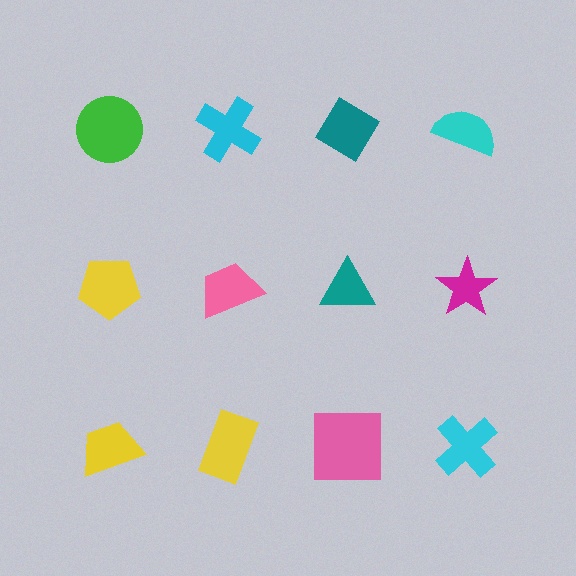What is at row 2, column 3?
A teal triangle.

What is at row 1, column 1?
A green circle.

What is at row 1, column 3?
A teal diamond.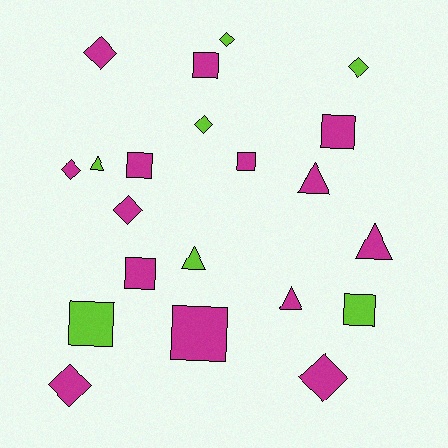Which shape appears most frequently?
Diamond, with 8 objects.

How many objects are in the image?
There are 21 objects.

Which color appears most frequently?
Magenta, with 14 objects.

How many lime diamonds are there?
There are 3 lime diamonds.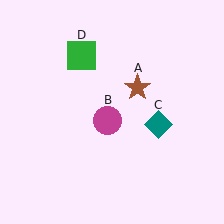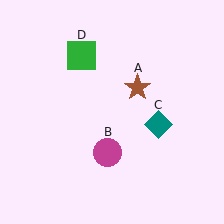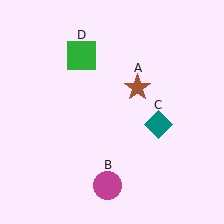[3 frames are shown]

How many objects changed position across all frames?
1 object changed position: magenta circle (object B).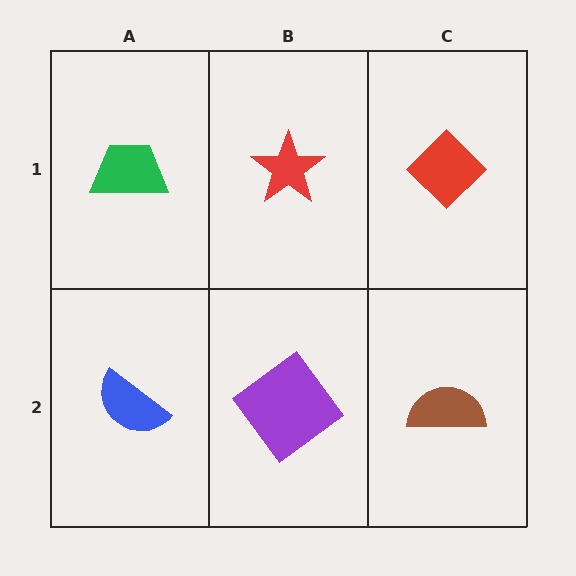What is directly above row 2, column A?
A green trapezoid.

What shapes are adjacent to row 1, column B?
A purple diamond (row 2, column B), a green trapezoid (row 1, column A), a red diamond (row 1, column C).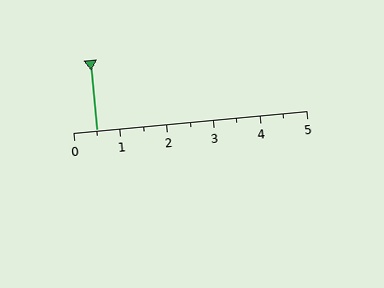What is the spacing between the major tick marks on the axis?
The major ticks are spaced 1 apart.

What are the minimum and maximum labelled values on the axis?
The axis runs from 0 to 5.